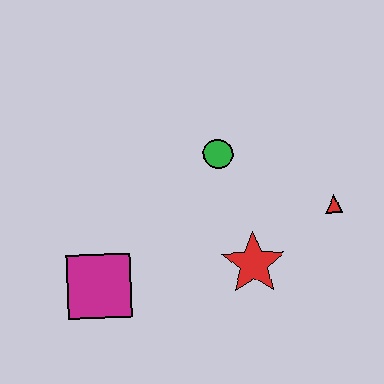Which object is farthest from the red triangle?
The magenta square is farthest from the red triangle.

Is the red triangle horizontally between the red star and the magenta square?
No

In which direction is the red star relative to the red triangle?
The red star is to the left of the red triangle.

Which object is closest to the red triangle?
The red star is closest to the red triangle.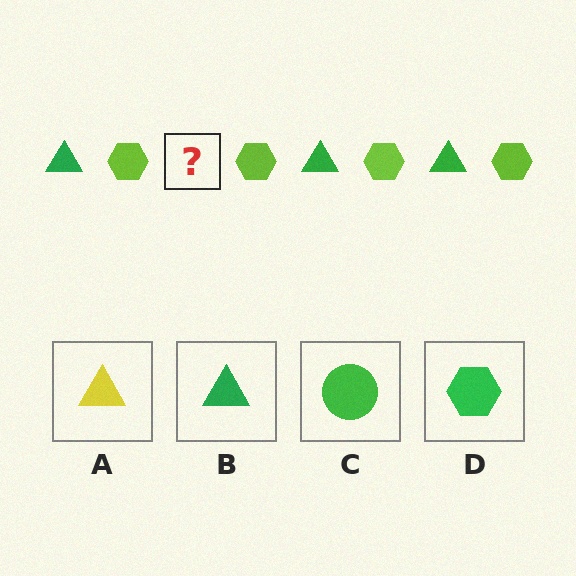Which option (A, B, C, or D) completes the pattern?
B.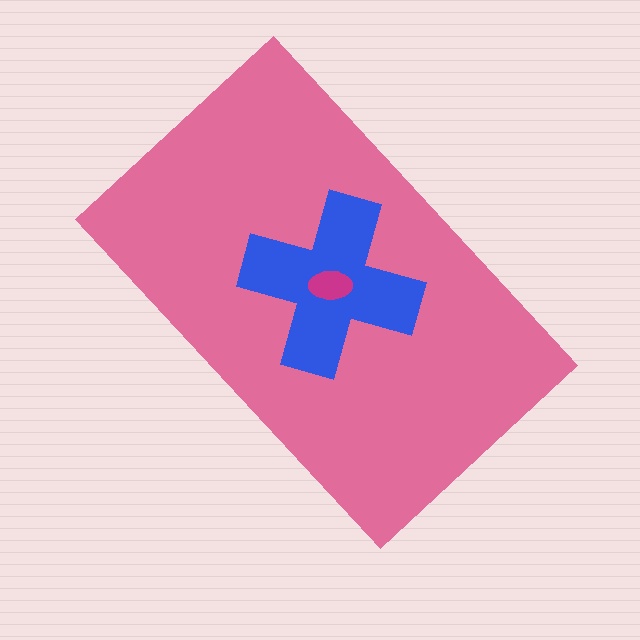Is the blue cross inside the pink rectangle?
Yes.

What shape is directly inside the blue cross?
The magenta ellipse.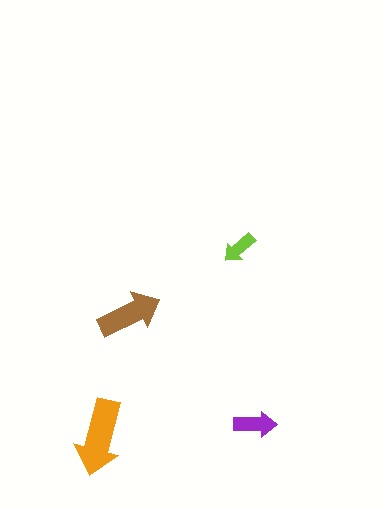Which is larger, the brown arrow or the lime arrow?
The brown one.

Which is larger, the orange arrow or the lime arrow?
The orange one.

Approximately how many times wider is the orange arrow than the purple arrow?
About 2 times wider.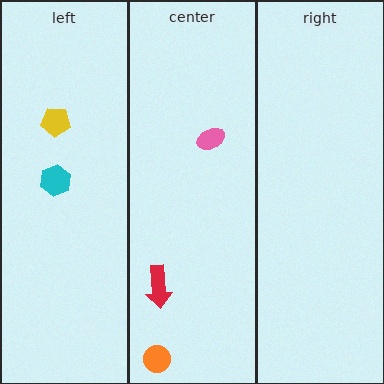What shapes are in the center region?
The pink ellipse, the orange circle, the red arrow.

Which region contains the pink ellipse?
The center region.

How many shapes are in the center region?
3.